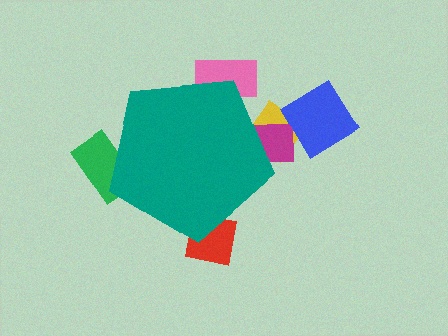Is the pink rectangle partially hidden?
Yes, the pink rectangle is partially hidden behind the teal pentagon.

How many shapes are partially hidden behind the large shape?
5 shapes are partially hidden.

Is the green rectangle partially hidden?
Yes, the green rectangle is partially hidden behind the teal pentagon.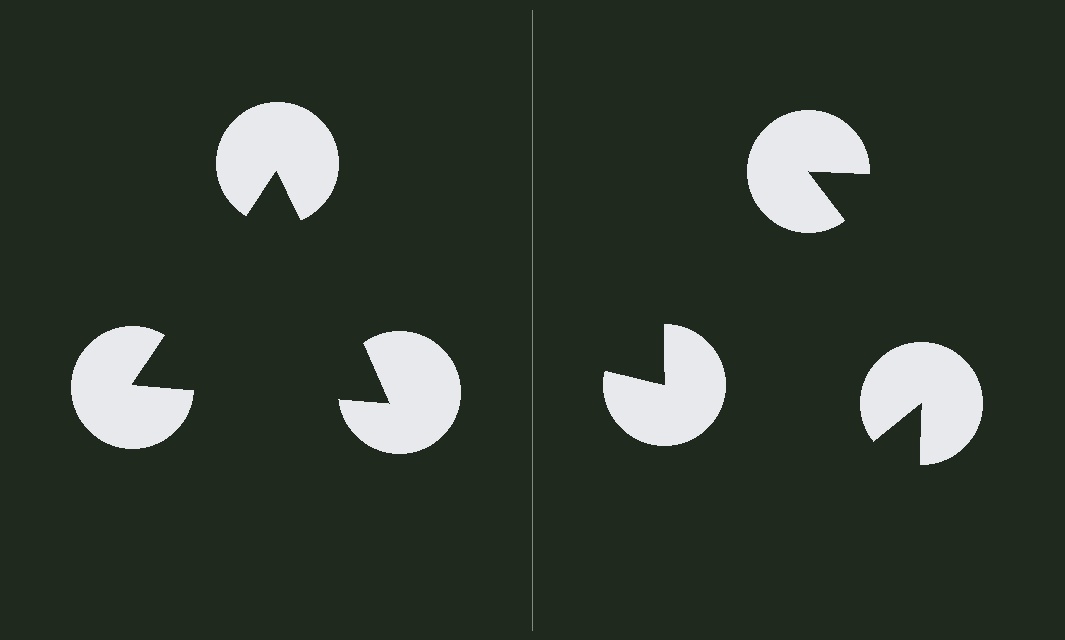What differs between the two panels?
The pac-man discs are positioned identically on both sides; only the wedge orientations differ. On the left they align to a triangle; on the right they are misaligned.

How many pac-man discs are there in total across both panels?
6 — 3 on each side.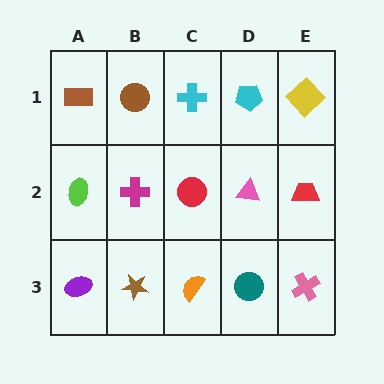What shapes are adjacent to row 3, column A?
A lime ellipse (row 2, column A), a brown star (row 3, column B).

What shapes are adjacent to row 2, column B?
A brown circle (row 1, column B), a brown star (row 3, column B), a lime ellipse (row 2, column A), a red circle (row 2, column C).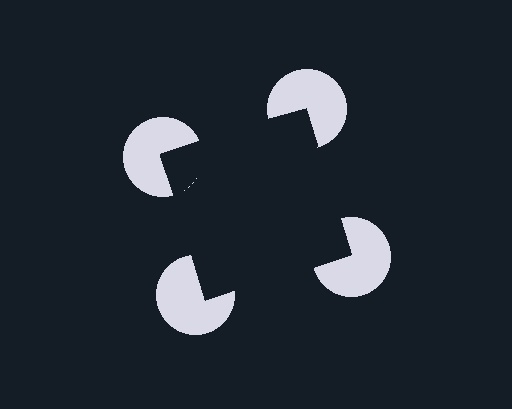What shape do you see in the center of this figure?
An illusory square — its edges are inferred from the aligned wedge cuts in the pac-man discs, not physically drawn.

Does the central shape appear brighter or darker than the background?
It typically appears slightly darker than the background, even though no actual brightness change is drawn.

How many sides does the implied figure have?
4 sides.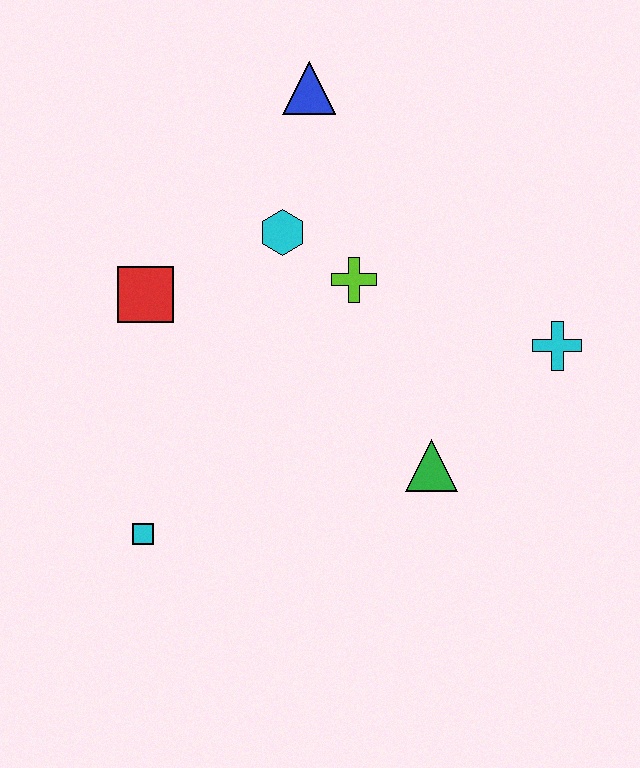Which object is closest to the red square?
The cyan hexagon is closest to the red square.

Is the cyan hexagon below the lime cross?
No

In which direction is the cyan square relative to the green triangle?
The cyan square is to the left of the green triangle.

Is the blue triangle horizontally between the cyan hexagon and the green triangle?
Yes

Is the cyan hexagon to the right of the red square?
Yes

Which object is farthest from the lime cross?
The cyan square is farthest from the lime cross.